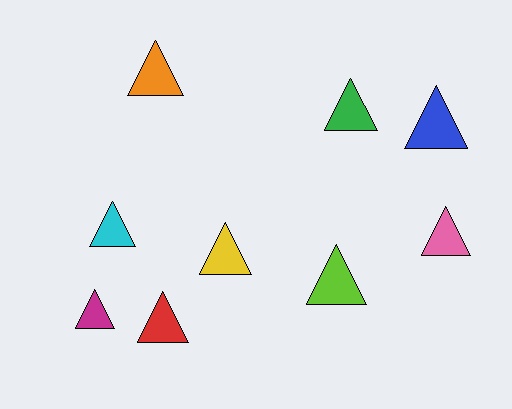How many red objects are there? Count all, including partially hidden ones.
There is 1 red object.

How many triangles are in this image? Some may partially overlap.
There are 9 triangles.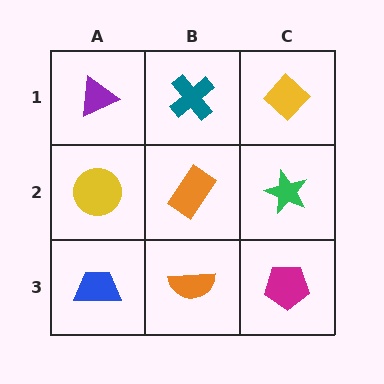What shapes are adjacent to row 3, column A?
A yellow circle (row 2, column A), an orange semicircle (row 3, column B).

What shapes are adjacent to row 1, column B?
An orange rectangle (row 2, column B), a purple triangle (row 1, column A), a yellow diamond (row 1, column C).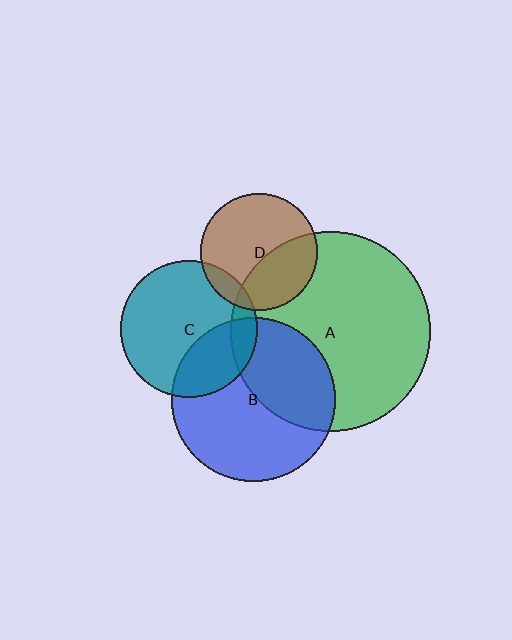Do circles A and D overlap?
Yes.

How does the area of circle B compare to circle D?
Approximately 2.0 times.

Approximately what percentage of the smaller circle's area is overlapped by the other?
Approximately 35%.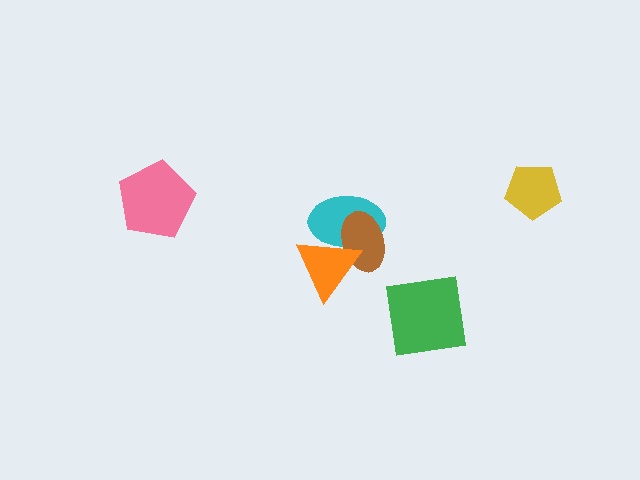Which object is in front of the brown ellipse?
The orange triangle is in front of the brown ellipse.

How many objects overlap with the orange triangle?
2 objects overlap with the orange triangle.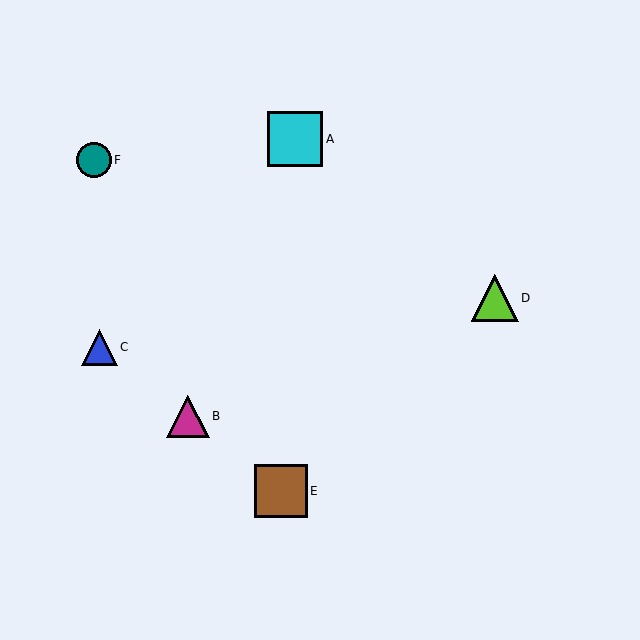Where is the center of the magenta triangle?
The center of the magenta triangle is at (188, 416).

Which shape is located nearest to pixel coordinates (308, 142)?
The cyan square (labeled A) at (295, 139) is nearest to that location.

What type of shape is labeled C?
Shape C is a blue triangle.